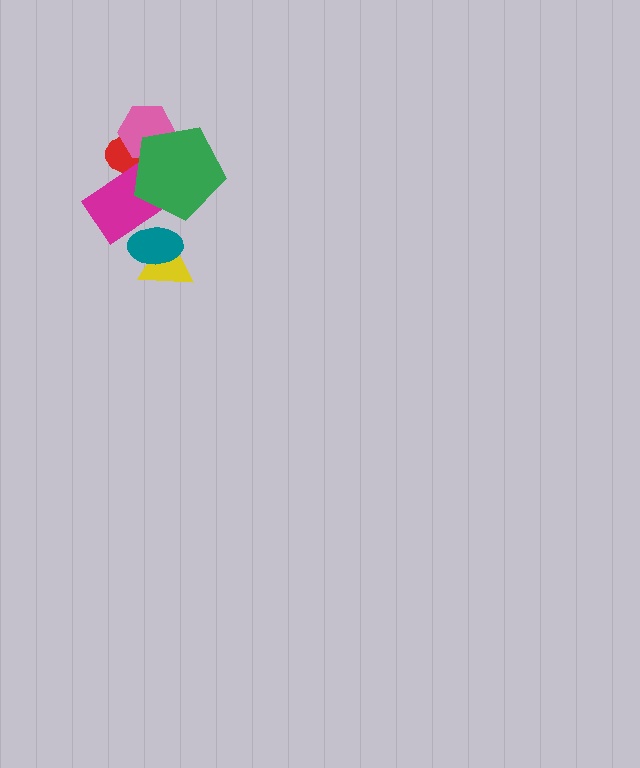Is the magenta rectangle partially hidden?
Yes, it is partially covered by another shape.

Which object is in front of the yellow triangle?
The teal ellipse is in front of the yellow triangle.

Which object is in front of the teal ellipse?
The magenta rectangle is in front of the teal ellipse.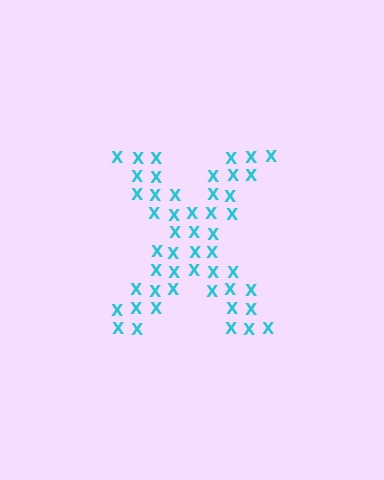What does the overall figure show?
The overall figure shows the letter X.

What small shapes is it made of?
It is made of small letter X's.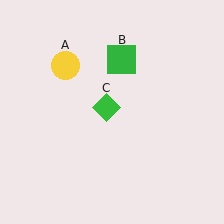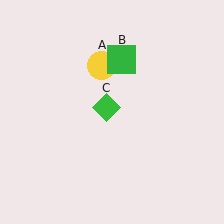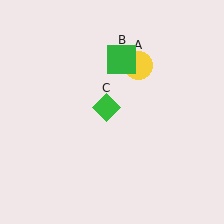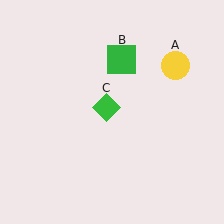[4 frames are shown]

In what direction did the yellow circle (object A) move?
The yellow circle (object A) moved right.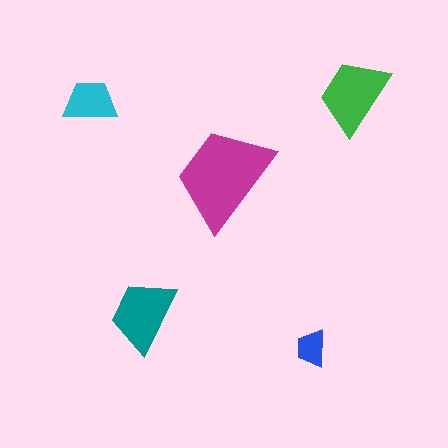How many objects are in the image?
There are 5 objects in the image.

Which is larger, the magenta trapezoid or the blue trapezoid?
The magenta one.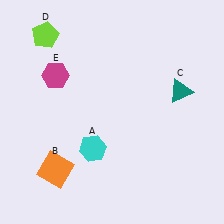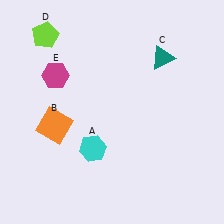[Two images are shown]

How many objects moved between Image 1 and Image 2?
2 objects moved between the two images.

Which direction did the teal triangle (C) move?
The teal triangle (C) moved up.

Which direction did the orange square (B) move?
The orange square (B) moved up.